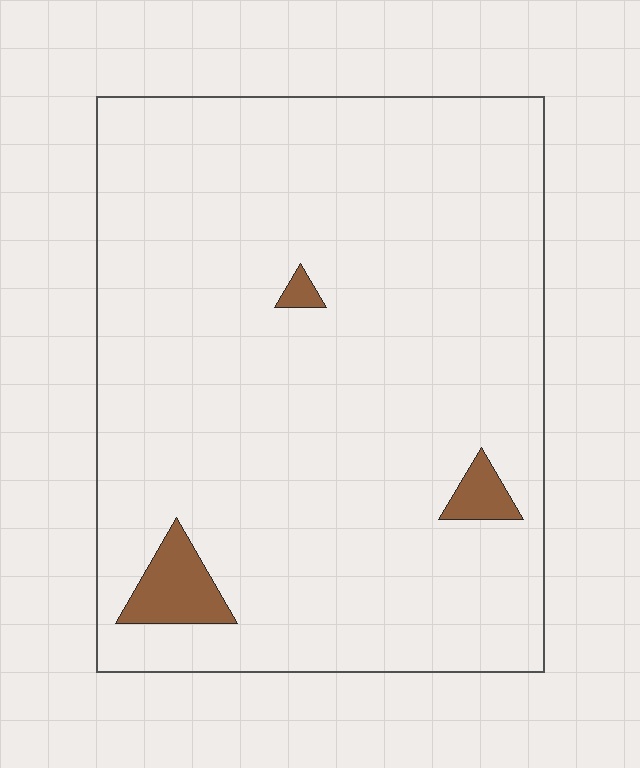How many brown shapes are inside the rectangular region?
3.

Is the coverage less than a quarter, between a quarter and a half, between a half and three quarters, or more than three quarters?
Less than a quarter.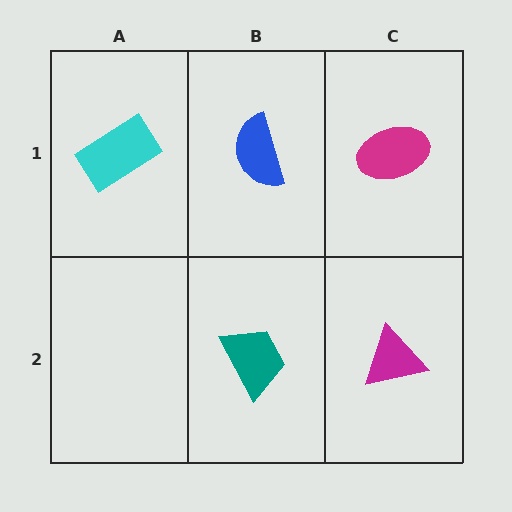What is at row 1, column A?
A cyan rectangle.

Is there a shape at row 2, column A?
No, that cell is empty.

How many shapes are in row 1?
3 shapes.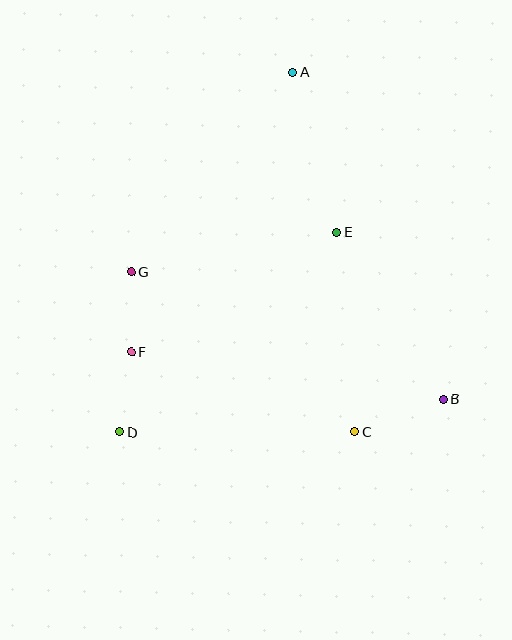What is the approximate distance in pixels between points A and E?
The distance between A and E is approximately 166 pixels.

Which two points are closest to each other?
Points F and G are closest to each other.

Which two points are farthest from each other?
Points A and D are farthest from each other.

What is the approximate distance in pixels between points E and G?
The distance between E and G is approximately 209 pixels.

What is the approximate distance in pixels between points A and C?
The distance between A and C is approximately 365 pixels.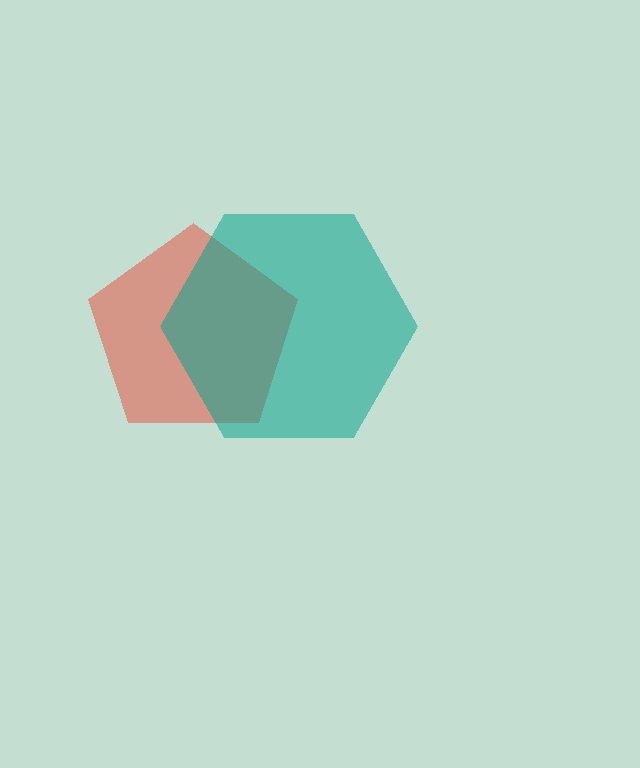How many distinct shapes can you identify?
There are 2 distinct shapes: a red pentagon, a teal hexagon.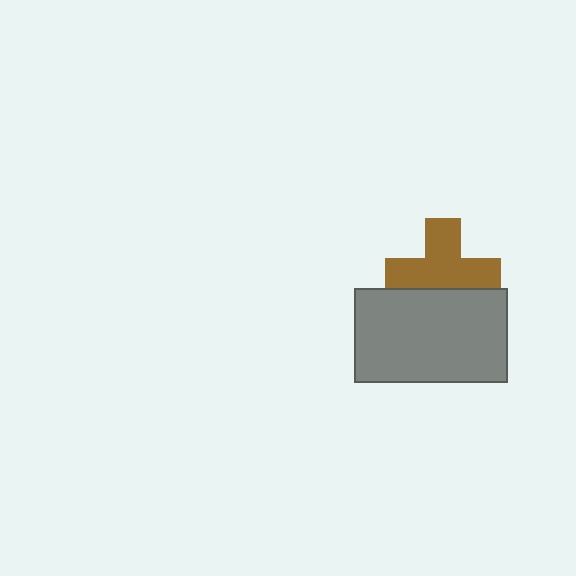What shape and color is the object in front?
The object in front is a gray rectangle.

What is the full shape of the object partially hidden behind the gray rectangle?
The partially hidden object is a brown cross.